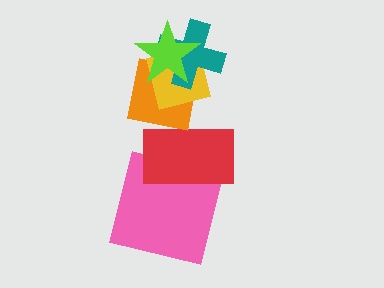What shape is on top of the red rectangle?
The orange square is on top of the red rectangle.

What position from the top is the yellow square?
The yellow square is 3rd from the top.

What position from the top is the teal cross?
The teal cross is 2nd from the top.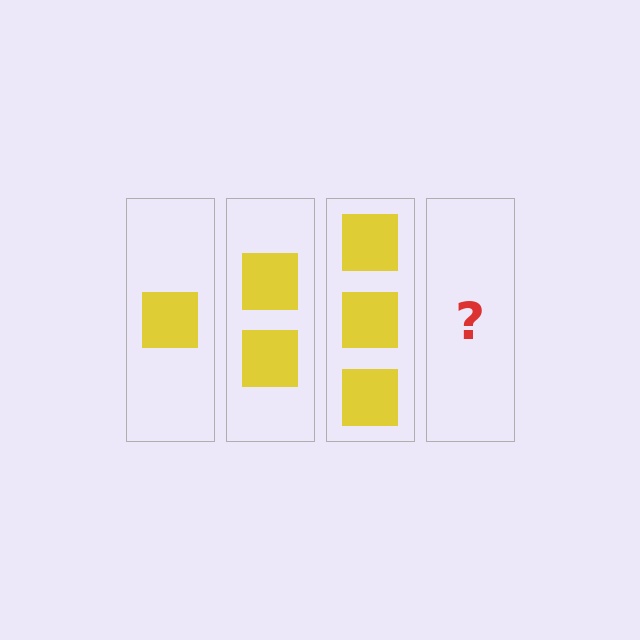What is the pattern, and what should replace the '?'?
The pattern is that each step adds one more square. The '?' should be 4 squares.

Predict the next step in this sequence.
The next step is 4 squares.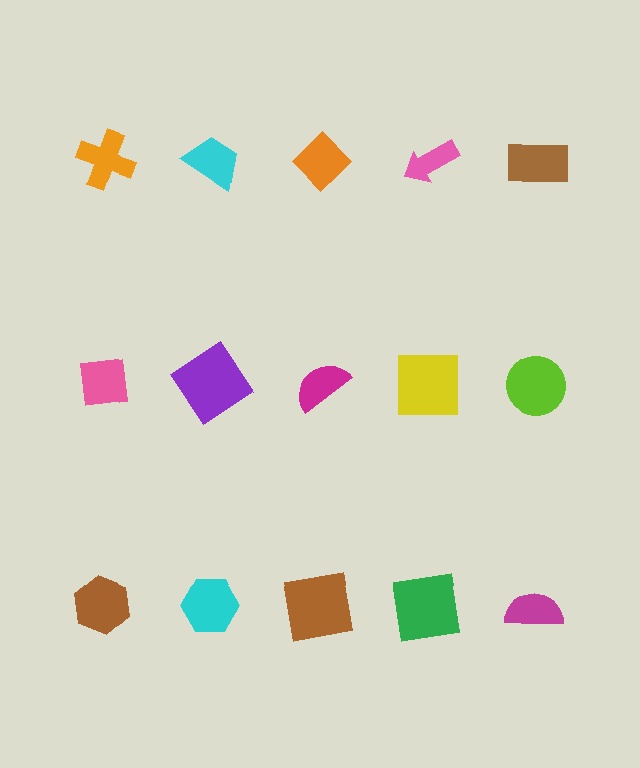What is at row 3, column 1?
A brown hexagon.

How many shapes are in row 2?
5 shapes.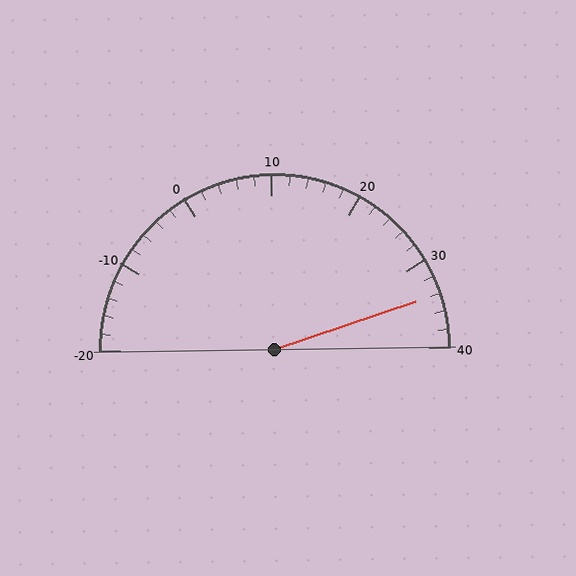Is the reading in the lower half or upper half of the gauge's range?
The reading is in the upper half of the range (-20 to 40).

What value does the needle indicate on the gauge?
The needle indicates approximately 34.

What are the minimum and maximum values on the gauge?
The gauge ranges from -20 to 40.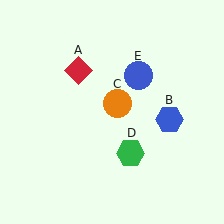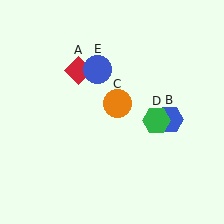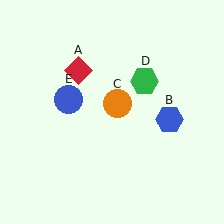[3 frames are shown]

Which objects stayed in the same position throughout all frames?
Red diamond (object A) and blue hexagon (object B) and orange circle (object C) remained stationary.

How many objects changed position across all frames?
2 objects changed position: green hexagon (object D), blue circle (object E).